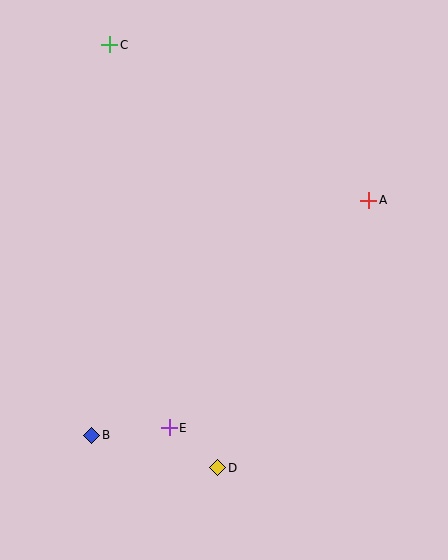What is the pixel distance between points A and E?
The distance between A and E is 302 pixels.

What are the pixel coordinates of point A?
Point A is at (369, 200).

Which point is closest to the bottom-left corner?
Point B is closest to the bottom-left corner.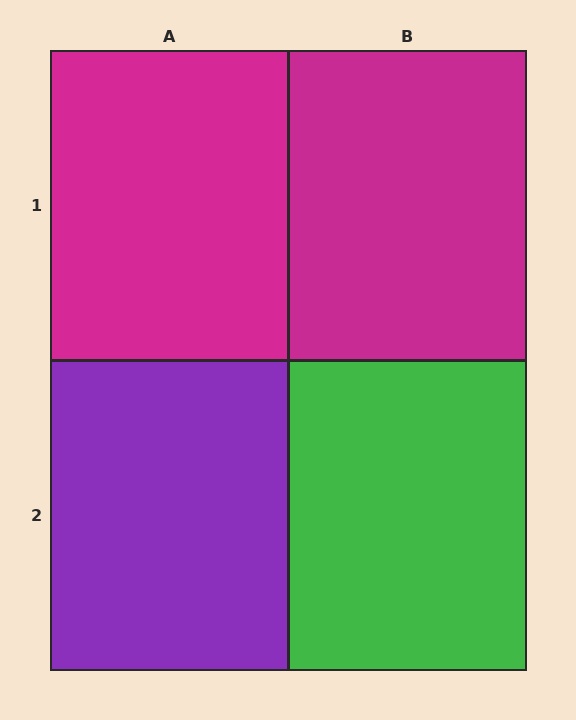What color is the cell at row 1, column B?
Magenta.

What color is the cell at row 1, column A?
Magenta.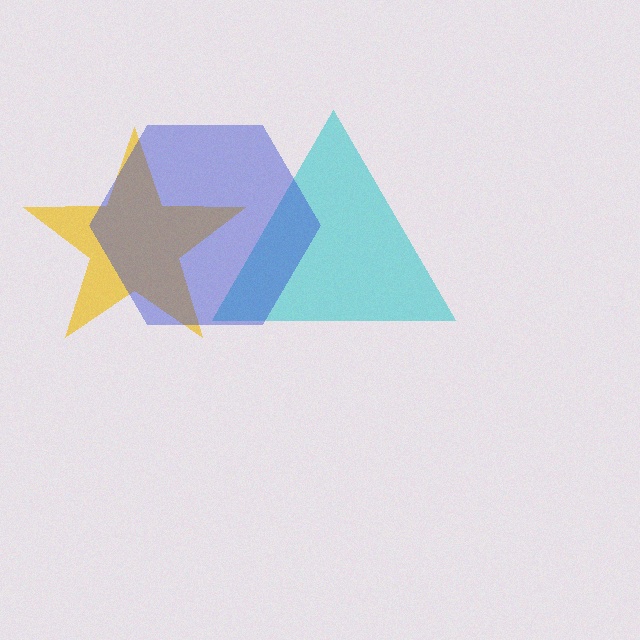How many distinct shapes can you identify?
There are 3 distinct shapes: a cyan triangle, a yellow star, a blue hexagon.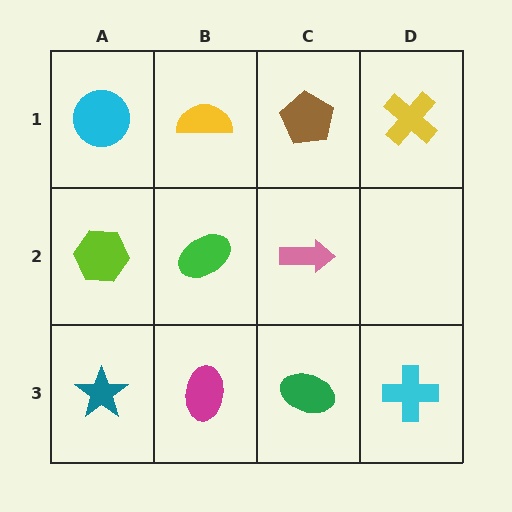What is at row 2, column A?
A lime hexagon.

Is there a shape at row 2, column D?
No, that cell is empty.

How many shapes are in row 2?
3 shapes.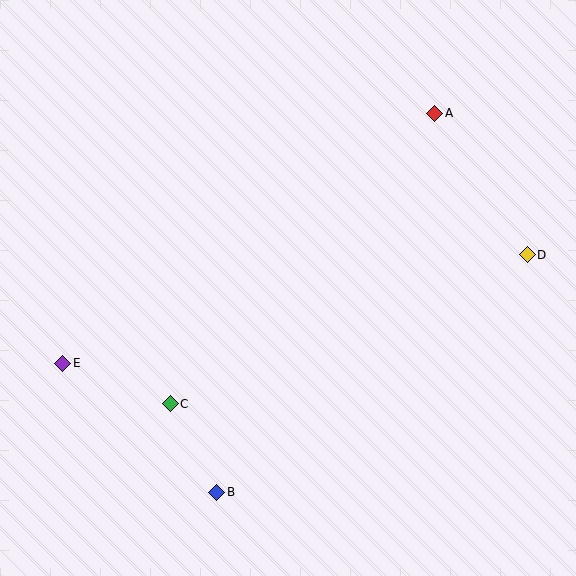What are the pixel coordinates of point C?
Point C is at (170, 404).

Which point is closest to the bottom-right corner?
Point D is closest to the bottom-right corner.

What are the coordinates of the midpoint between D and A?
The midpoint between D and A is at (481, 184).